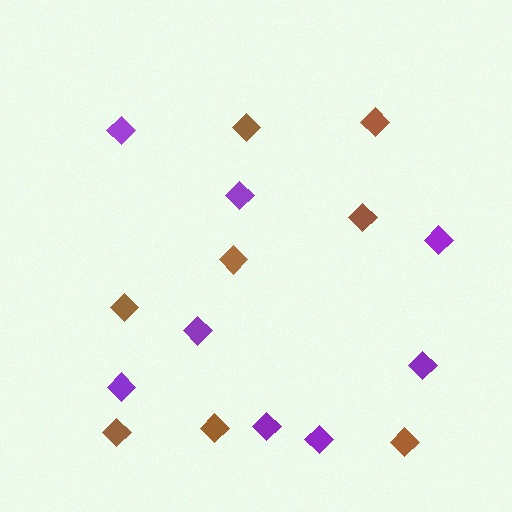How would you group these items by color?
There are 2 groups: one group of purple diamonds (8) and one group of brown diamonds (8).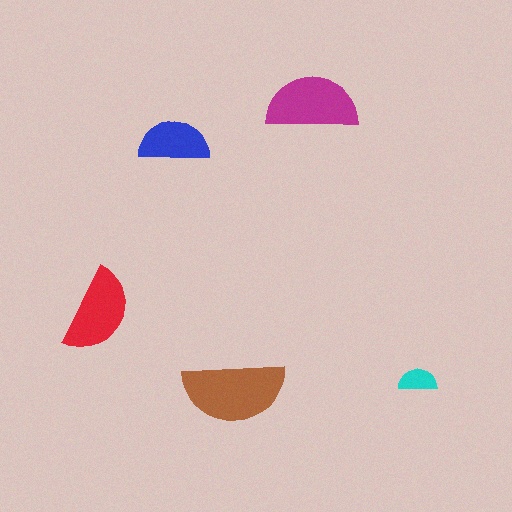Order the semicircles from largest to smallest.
the brown one, the magenta one, the red one, the blue one, the cyan one.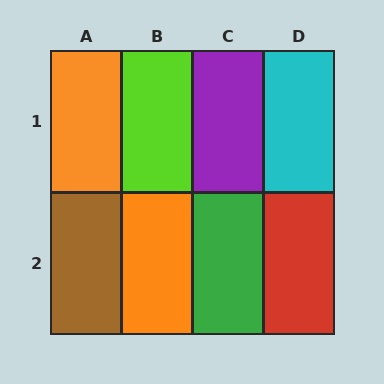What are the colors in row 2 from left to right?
Brown, orange, green, red.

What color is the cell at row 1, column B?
Lime.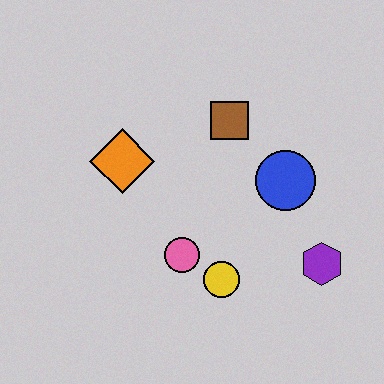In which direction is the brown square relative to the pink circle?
The brown square is above the pink circle.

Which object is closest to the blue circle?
The brown square is closest to the blue circle.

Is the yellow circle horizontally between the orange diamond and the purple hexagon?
Yes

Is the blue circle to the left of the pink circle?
No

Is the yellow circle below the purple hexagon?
Yes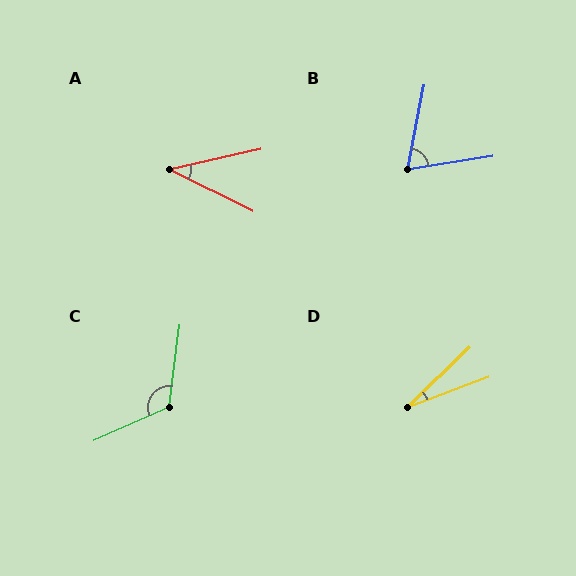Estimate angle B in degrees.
Approximately 70 degrees.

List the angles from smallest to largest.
D (23°), A (39°), B (70°), C (121°).